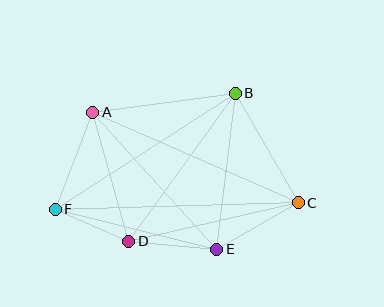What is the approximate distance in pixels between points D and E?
The distance between D and E is approximately 88 pixels.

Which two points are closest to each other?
Points D and F are closest to each other.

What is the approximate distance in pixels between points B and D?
The distance between B and D is approximately 182 pixels.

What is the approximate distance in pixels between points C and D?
The distance between C and D is approximately 174 pixels.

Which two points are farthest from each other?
Points C and F are farthest from each other.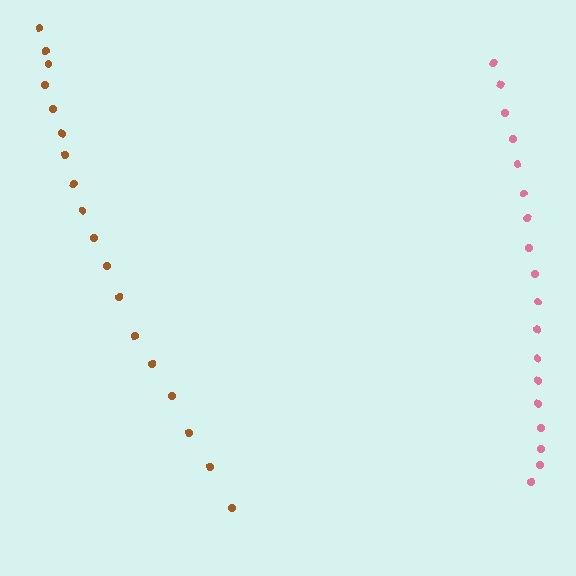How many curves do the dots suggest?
There are 2 distinct paths.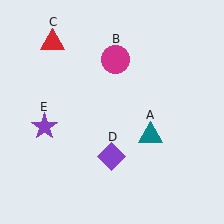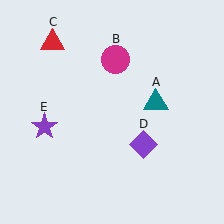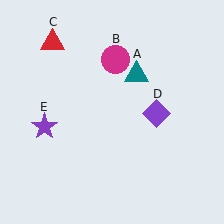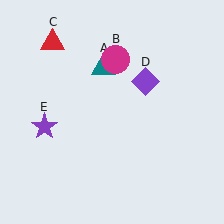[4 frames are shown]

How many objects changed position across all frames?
2 objects changed position: teal triangle (object A), purple diamond (object D).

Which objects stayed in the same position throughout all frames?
Magenta circle (object B) and red triangle (object C) and purple star (object E) remained stationary.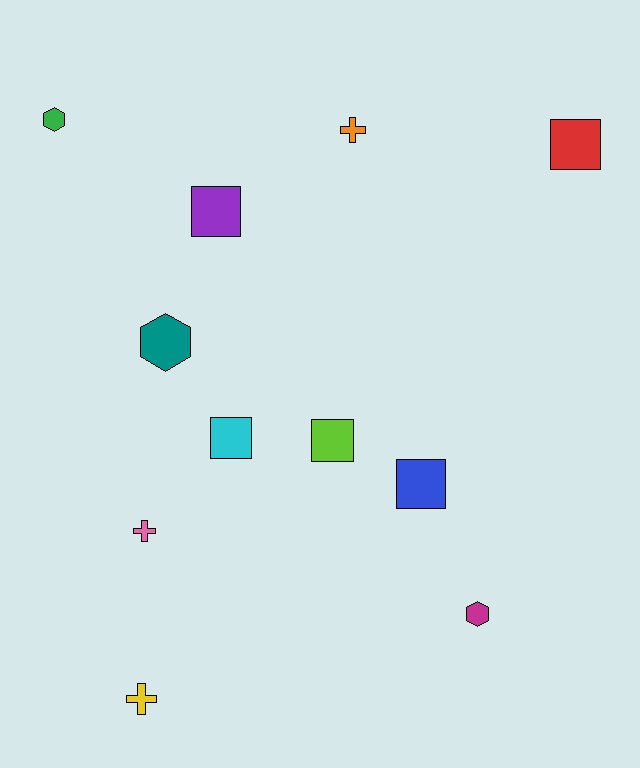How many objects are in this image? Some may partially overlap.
There are 11 objects.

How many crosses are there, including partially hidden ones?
There are 3 crosses.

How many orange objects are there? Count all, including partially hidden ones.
There is 1 orange object.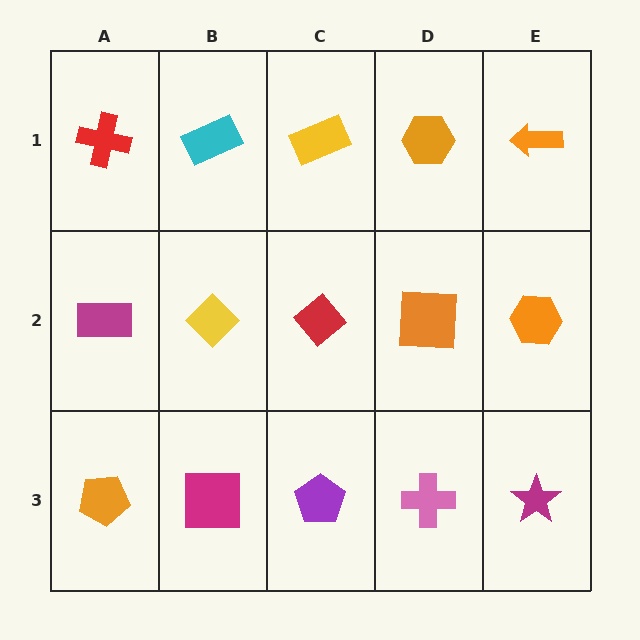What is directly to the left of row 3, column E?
A pink cross.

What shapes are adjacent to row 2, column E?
An orange arrow (row 1, column E), a magenta star (row 3, column E), an orange square (row 2, column D).